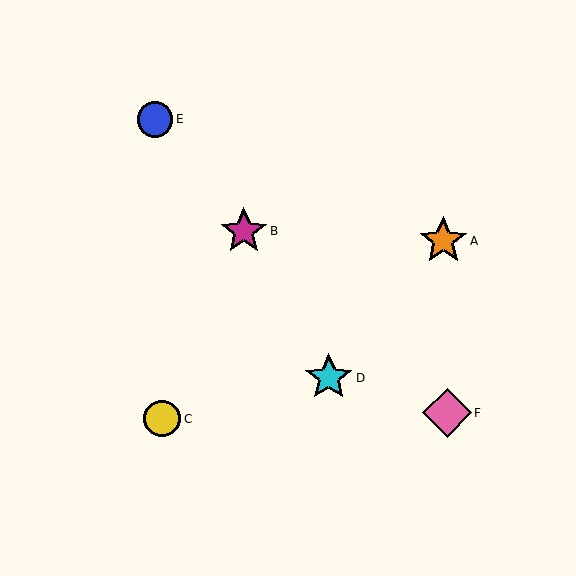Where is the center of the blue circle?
The center of the blue circle is at (155, 119).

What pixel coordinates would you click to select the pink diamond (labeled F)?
Click at (447, 413) to select the pink diamond F.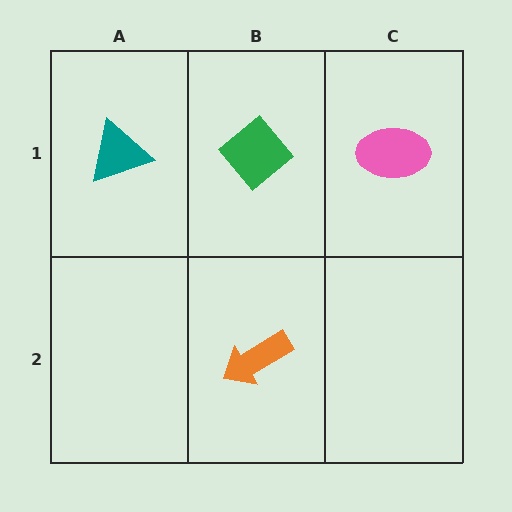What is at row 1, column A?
A teal triangle.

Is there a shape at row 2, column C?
No, that cell is empty.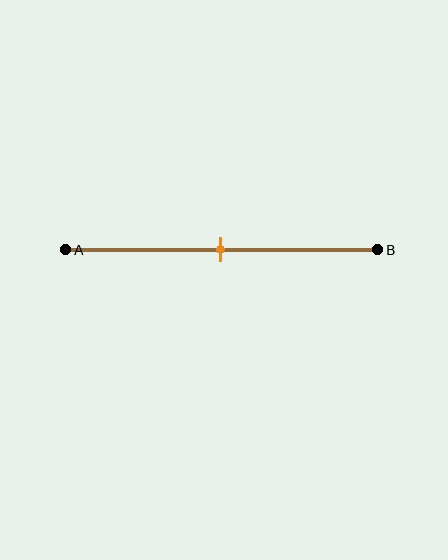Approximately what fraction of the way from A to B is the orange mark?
The orange mark is approximately 50% of the way from A to B.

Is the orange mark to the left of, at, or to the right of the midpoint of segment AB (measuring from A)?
The orange mark is approximately at the midpoint of segment AB.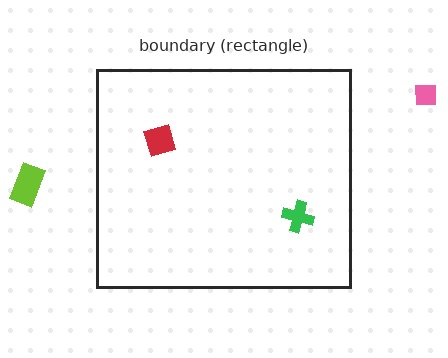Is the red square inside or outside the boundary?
Inside.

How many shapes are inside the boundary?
2 inside, 2 outside.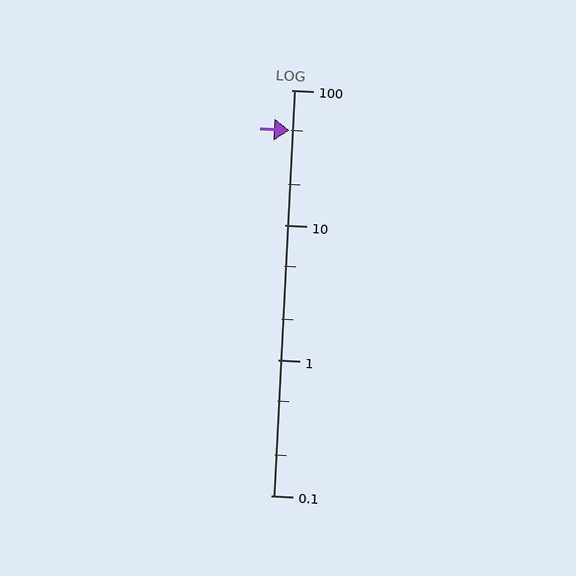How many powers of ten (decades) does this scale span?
The scale spans 3 decades, from 0.1 to 100.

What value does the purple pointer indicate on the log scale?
The pointer indicates approximately 50.